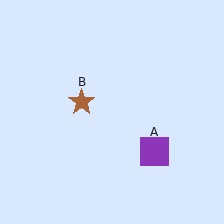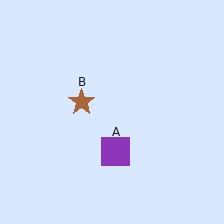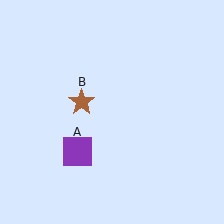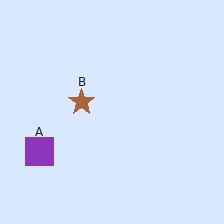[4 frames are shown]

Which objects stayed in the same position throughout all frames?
Brown star (object B) remained stationary.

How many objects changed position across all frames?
1 object changed position: purple square (object A).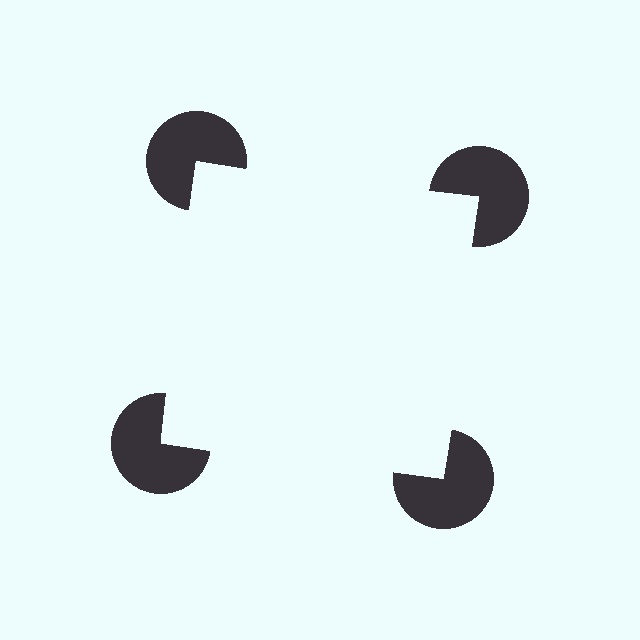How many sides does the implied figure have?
4 sides.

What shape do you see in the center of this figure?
An illusory square — its edges are inferred from the aligned wedge cuts in the pac-man discs, not physically drawn.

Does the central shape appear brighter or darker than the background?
It typically appears slightly brighter than the background, even though no actual brightness change is drawn.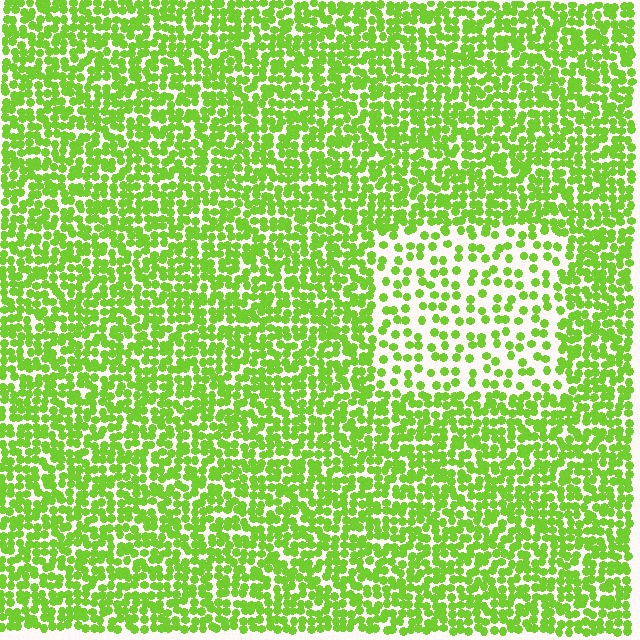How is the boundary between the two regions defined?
The boundary is defined by a change in element density (approximately 2.3x ratio). All elements are the same color, size, and shape.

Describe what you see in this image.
The image contains small lime elements arranged at two different densities. A rectangle-shaped region is visible where the elements are less densely packed than the surrounding area.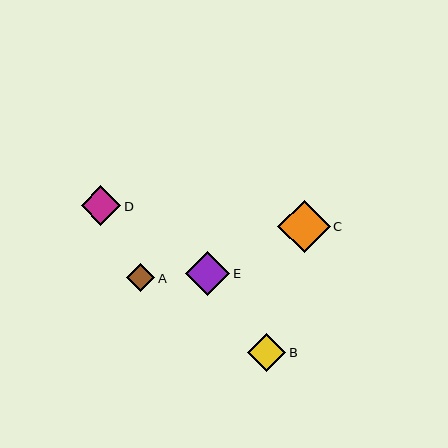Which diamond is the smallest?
Diamond A is the smallest with a size of approximately 29 pixels.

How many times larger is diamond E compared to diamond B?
Diamond E is approximately 1.2 times the size of diamond B.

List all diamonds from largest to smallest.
From largest to smallest: C, E, D, B, A.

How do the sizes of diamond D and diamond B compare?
Diamond D and diamond B are approximately the same size.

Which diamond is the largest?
Diamond C is the largest with a size of approximately 53 pixels.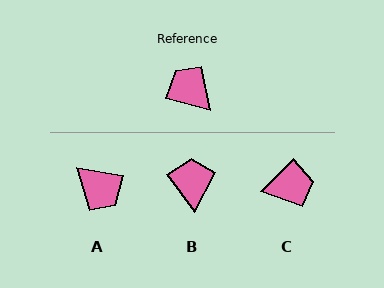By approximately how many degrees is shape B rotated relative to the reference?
Approximately 39 degrees clockwise.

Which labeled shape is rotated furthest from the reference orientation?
A, about 175 degrees away.